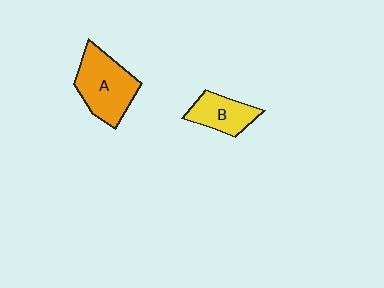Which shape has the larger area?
Shape A (orange).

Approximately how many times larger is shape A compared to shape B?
Approximately 1.6 times.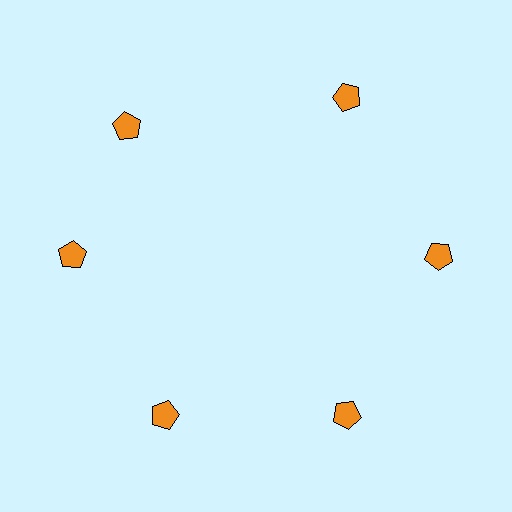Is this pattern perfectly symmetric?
No. The 6 orange pentagons are arranged in a ring, but one element near the 11 o'clock position is rotated out of alignment along the ring, breaking the 6-fold rotational symmetry.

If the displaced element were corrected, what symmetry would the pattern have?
It would have 6-fold rotational symmetry — the pattern would map onto itself every 60 degrees.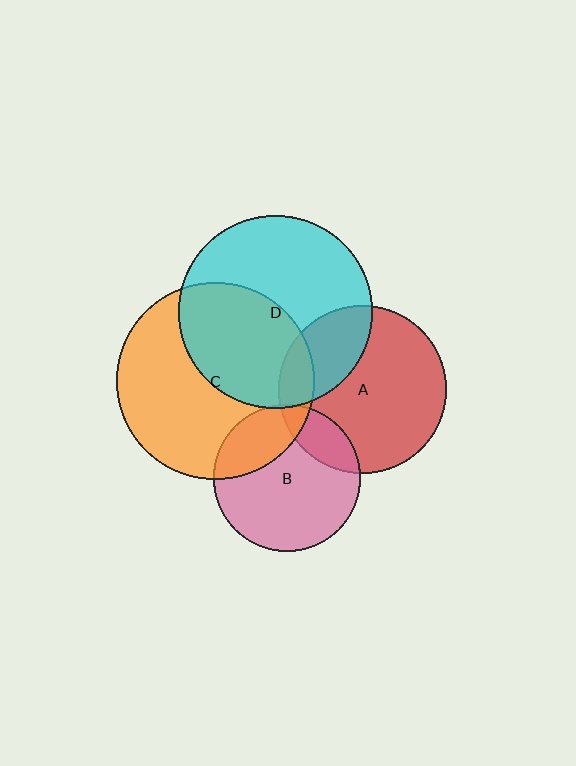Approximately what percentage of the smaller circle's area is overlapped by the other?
Approximately 10%.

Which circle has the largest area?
Circle C (orange).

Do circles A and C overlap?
Yes.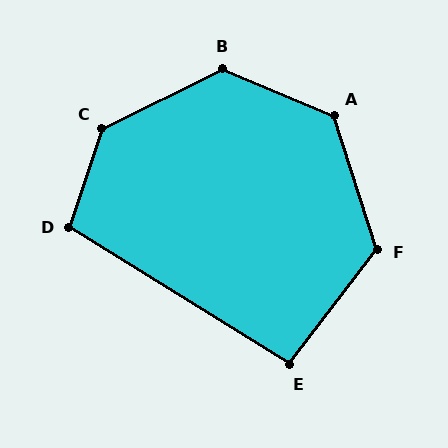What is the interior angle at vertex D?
Approximately 104 degrees (obtuse).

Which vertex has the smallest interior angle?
E, at approximately 95 degrees.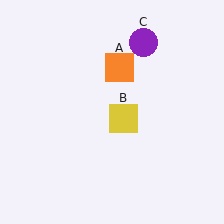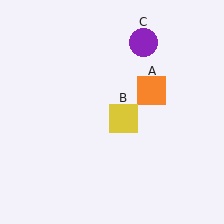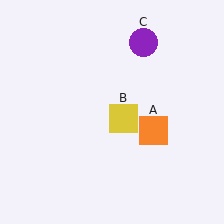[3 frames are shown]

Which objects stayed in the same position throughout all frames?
Yellow square (object B) and purple circle (object C) remained stationary.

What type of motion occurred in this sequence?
The orange square (object A) rotated clockwise around the center of the scene.